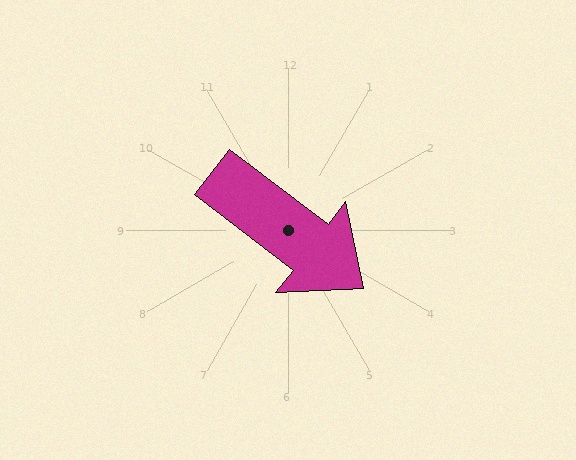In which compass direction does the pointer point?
Southeast.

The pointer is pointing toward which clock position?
Roughly 4 o'clock.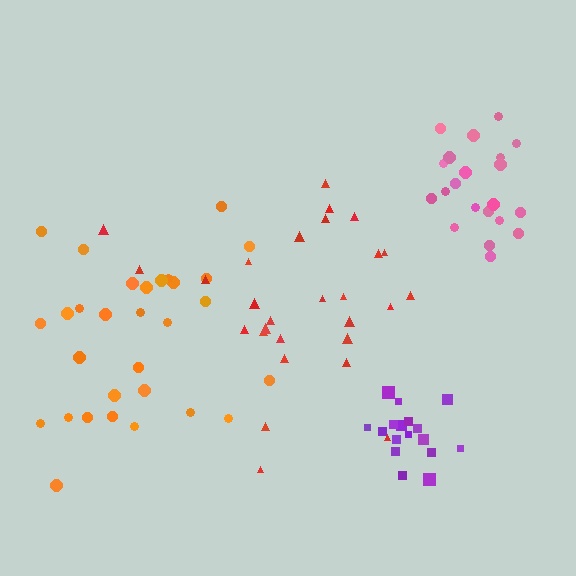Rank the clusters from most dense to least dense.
pink, purple, red, orange.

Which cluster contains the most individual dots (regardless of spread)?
Orange (30).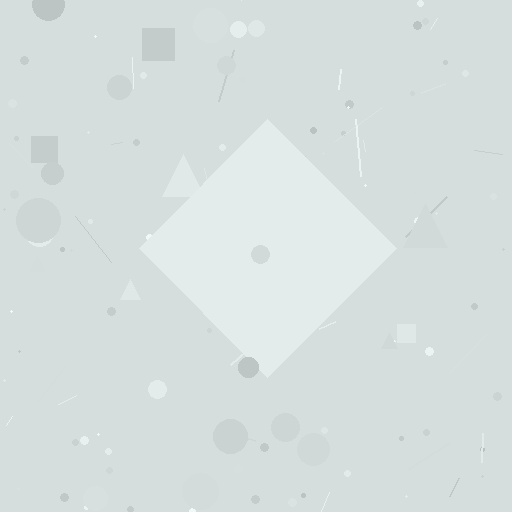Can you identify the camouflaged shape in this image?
The camouflaged shape is a diamond.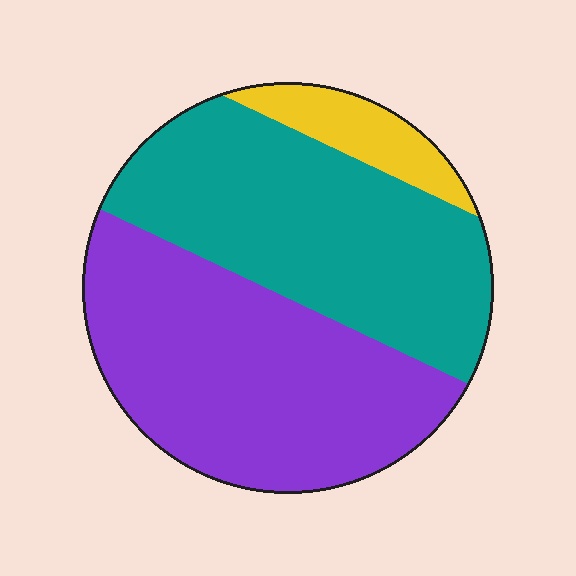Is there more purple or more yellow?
Purple.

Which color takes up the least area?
Yellow, at roughly 10%.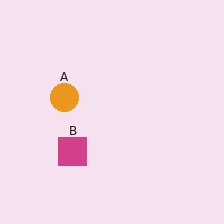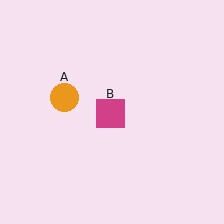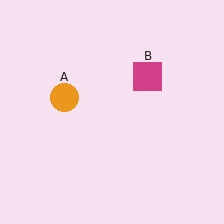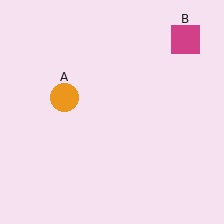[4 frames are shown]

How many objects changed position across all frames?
1 object changed position: magenta square (object B).